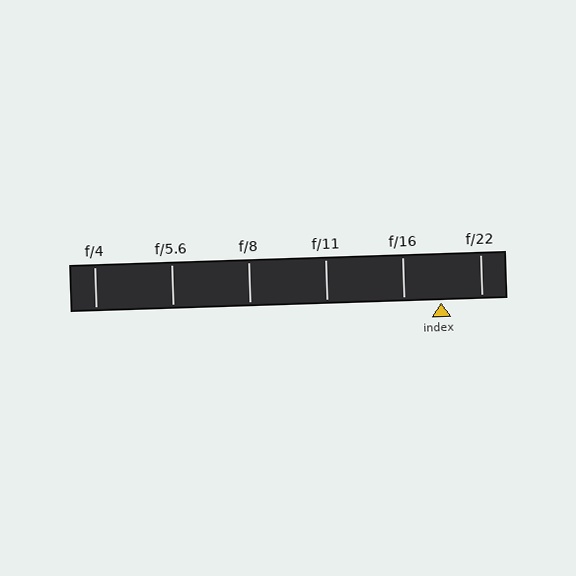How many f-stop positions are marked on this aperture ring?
There are 6 f-stop positions marked.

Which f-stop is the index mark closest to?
The index mark is closest to f/16.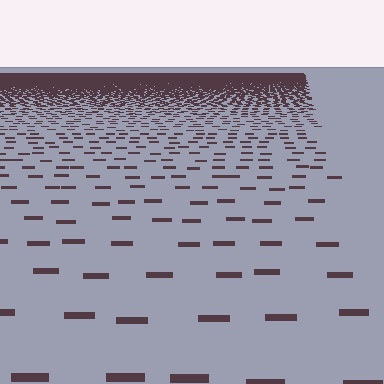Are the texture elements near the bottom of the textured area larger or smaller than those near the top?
Larger. Near the bottom, elements are closer to the viewer and appear at a bigger on-screen size.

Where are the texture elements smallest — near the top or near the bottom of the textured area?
Near the top.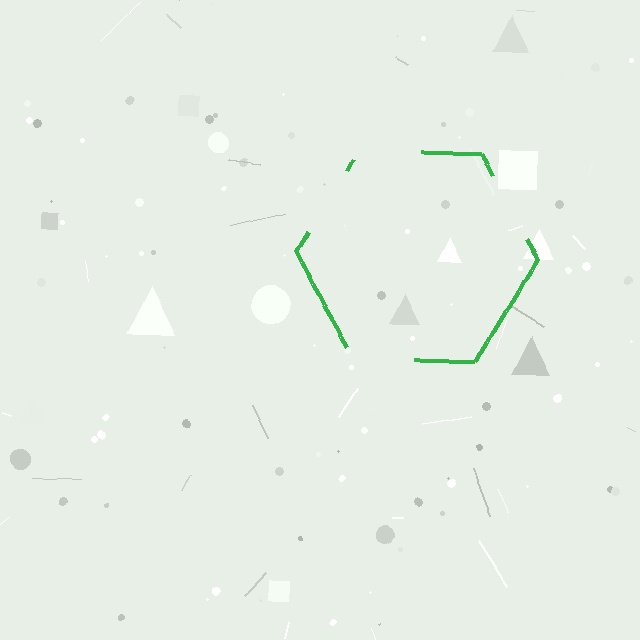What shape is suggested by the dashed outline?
The dashed outline suggests a hexagon.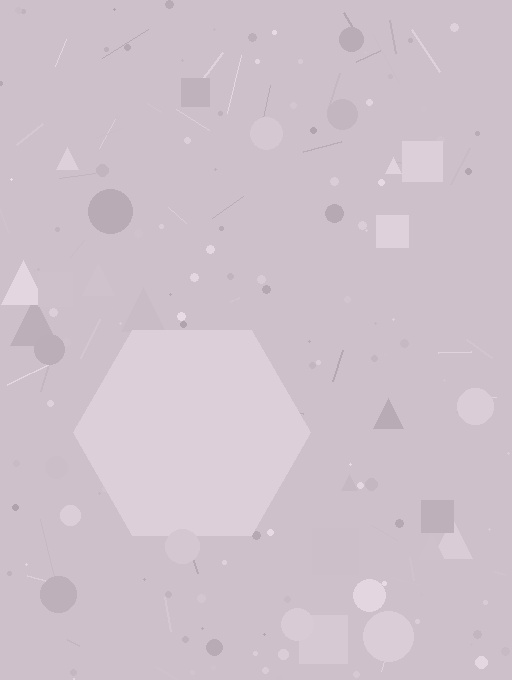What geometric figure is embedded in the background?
A hexagon is embedded in the background.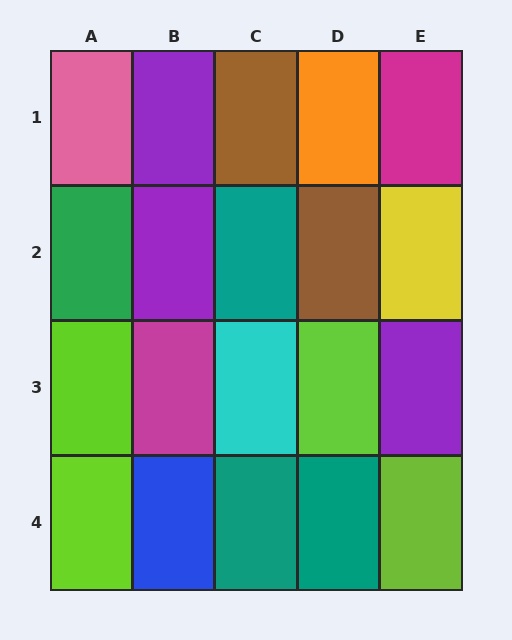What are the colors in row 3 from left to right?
Lime, magenta, cyan, lime, purple.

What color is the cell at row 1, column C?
Brown.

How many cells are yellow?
1 cell is yellow.